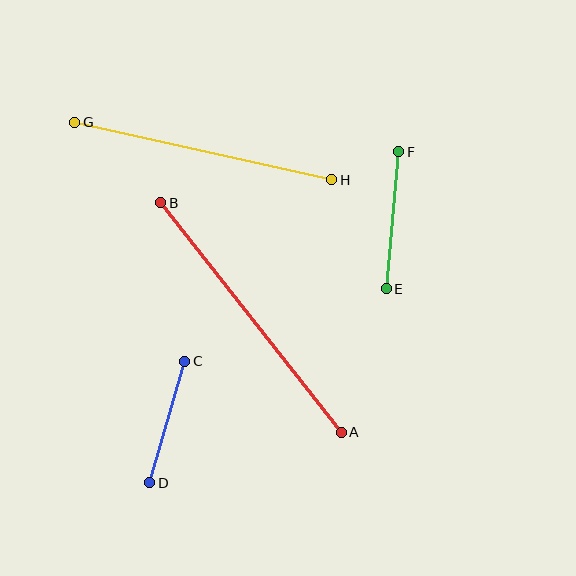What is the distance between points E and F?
The distance is approximately 138 pixels.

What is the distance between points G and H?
The distance is approximately 263 pixels.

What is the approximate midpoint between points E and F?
The midpoint is at approximately (392, 220) pixels.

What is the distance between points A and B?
The distance is approximately 292 pixels.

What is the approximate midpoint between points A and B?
The midpoint is at approximately (251, 318) pixels.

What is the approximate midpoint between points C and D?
The midpoint is at approximately (167, 422) pixels.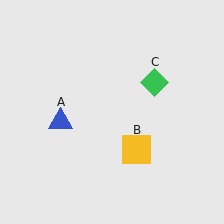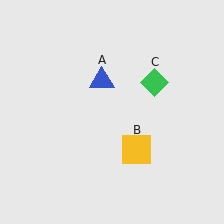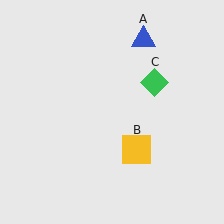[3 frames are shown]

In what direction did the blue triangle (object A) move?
The blue triangle (object A) moved up and to the right.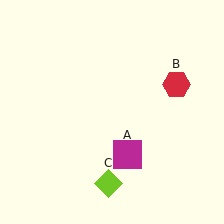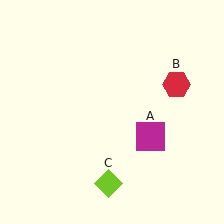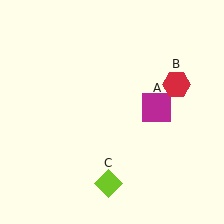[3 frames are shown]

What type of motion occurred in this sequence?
The magenta square (object A) rotated counterclockwise around the center of the scene.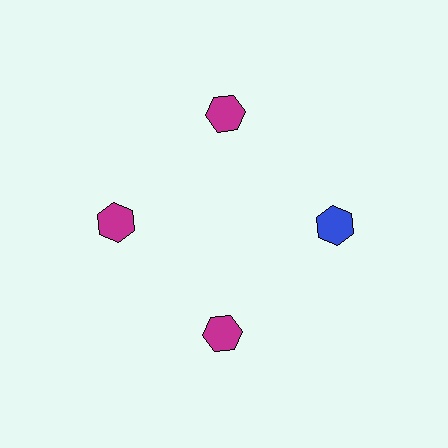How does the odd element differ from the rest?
It has a different color: blue instead of magenta.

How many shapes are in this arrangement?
There are 4 shapes arranged in a ring pattern.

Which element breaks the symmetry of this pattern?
The blue hexagon at roughly the 3 o'clock position breaks the symmetry. All other shapes are magenta hexagons.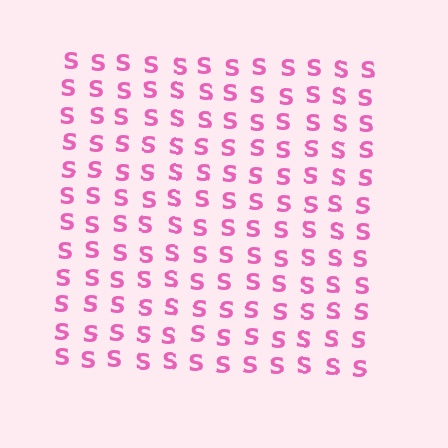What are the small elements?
The small elements are letter S's.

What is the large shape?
The large shape is a square.